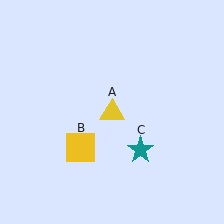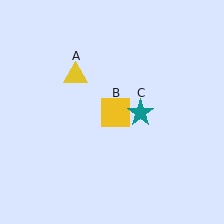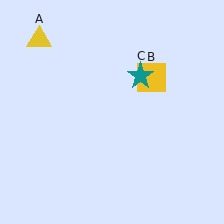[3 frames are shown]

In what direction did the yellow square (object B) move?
The yellow square (object B) moved up and to the right.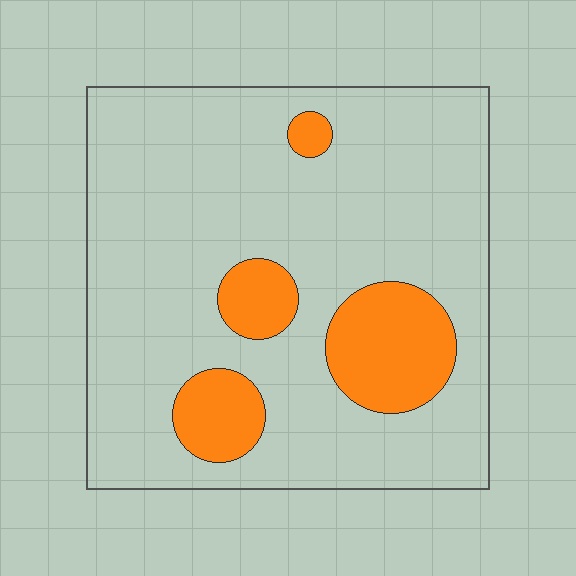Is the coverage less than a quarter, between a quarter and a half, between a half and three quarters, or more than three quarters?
Less than a quarter.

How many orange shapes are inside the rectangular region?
4.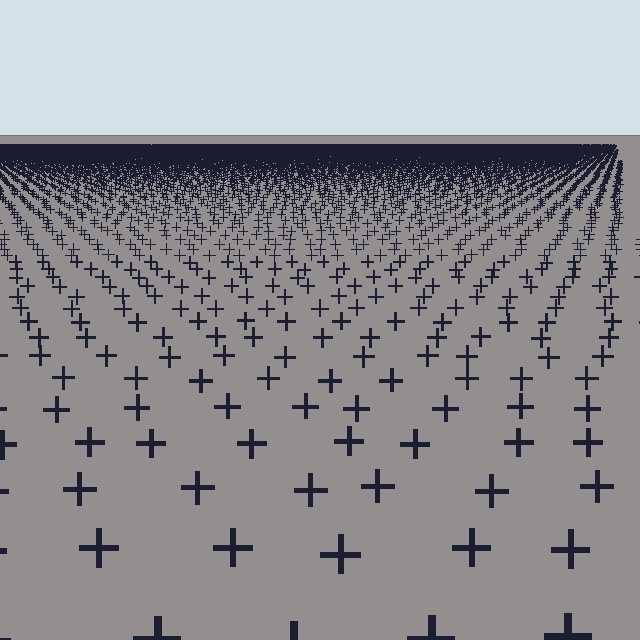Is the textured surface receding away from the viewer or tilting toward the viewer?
The surface is receding away from the viewer. Texture elements get smaller and denser toward the top.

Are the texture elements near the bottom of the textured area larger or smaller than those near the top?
Larger. Near the bottom, elements are closer to the viewer and appear at a bigger on-screen size.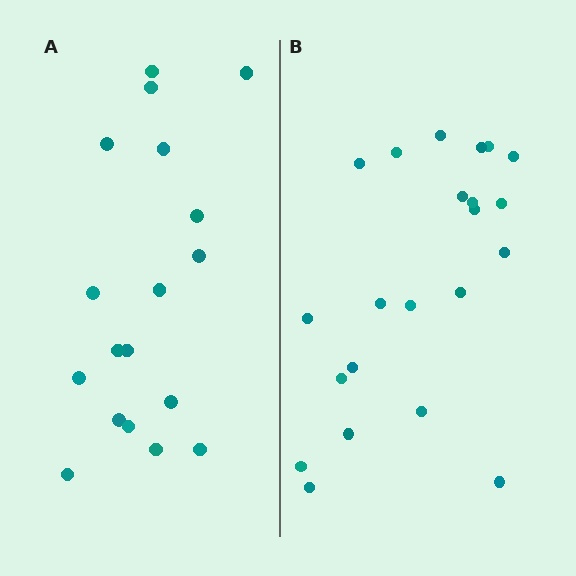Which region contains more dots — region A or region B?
Region B (the right region) has more dots.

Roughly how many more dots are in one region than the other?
Region B has about 4 more dots than region A.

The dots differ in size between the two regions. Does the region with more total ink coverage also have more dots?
No. Region A has more total ink coverage because its dots are larger, but region B actually contains more individual dots. Total area can be misleading — the number of items is what matters here.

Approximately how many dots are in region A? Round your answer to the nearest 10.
About 20 dots. (The exact count is 18, which rounds to 20.)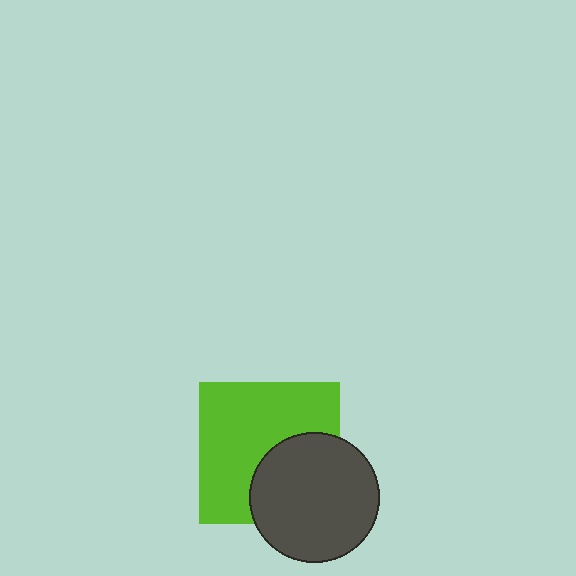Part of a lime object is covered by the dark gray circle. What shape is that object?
It is a square.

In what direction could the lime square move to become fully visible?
The lime square could move toward the upper-left. That would shift it out from behind the dark gray circle entirely.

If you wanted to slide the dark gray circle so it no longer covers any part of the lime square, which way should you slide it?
Slide it toward the lower-right — that is the most direct way to separate the two shapes.